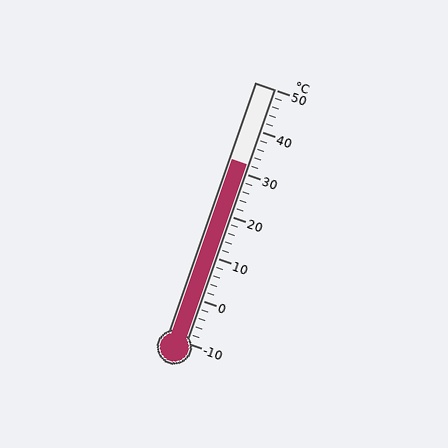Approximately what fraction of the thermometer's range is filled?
The thermometer is filled to approximately 70% of its range.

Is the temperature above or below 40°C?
The temperature is below 40°C.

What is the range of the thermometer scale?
The thermometer scale ranges from -10°C to 50°C.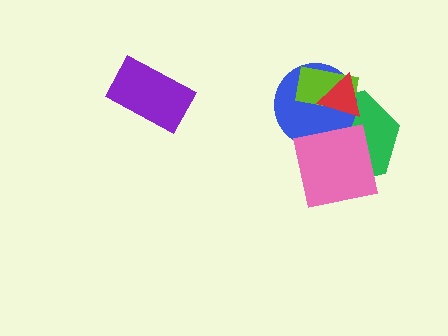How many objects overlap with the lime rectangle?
3 objects overlap with the lime rectangle.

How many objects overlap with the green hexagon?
4 objects overlap with the green hexagon.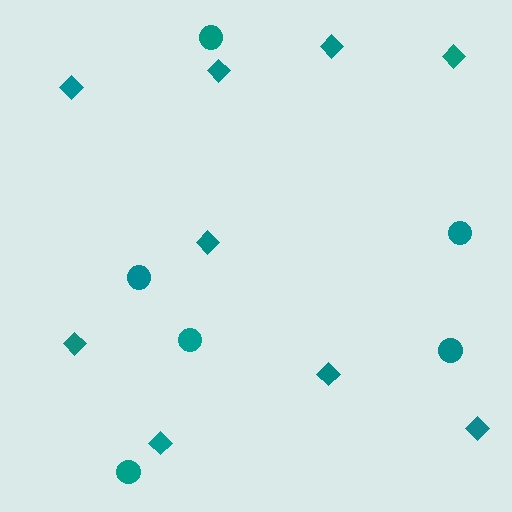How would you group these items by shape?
There are 2 groups: one group of circles (6) and one group of diamonds (9).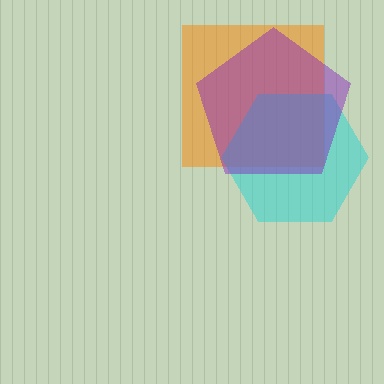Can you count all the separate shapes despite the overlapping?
Yes, there are 3 separate shapes.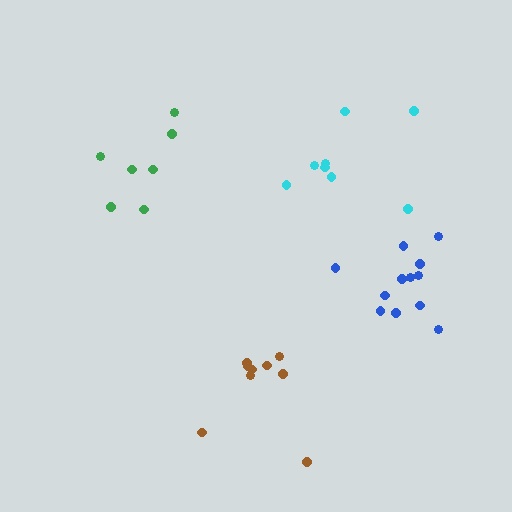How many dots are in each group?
Group 1: 8 dots, Group 2: 9 dots, Group 3: 7 dots, Group 4: 12 dots (36 total).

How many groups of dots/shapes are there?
There are 4 groups.